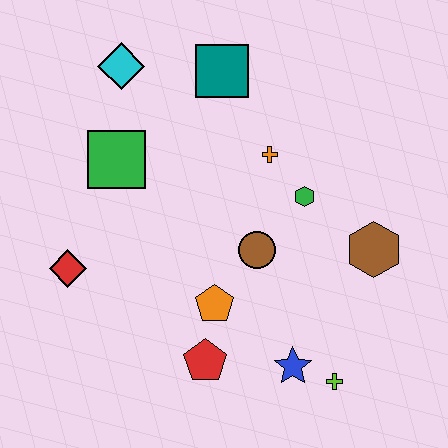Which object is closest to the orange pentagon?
The red pentagon is closest to the orange pentagon.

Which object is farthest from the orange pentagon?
The cyan diamond is farthest from the orange pentagon.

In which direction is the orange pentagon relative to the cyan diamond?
The orange pentagon is below the cyan diamond.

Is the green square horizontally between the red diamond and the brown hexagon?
Yes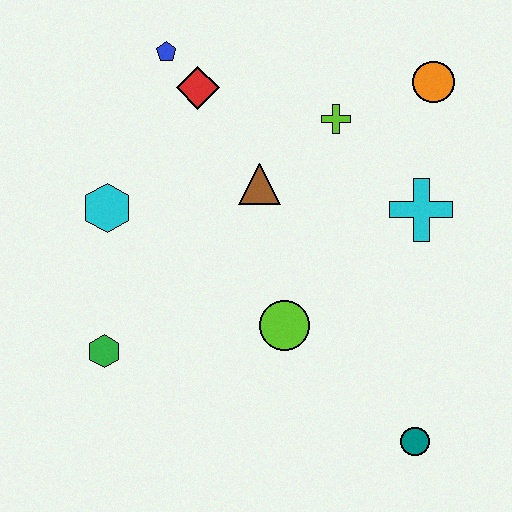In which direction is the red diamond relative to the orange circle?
The red diamond is to the left of the orange circle.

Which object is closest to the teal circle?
The lime circle is closest to the teal circle.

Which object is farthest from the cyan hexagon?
The teal circle is farthest from the cyan hexagon.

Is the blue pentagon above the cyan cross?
Yes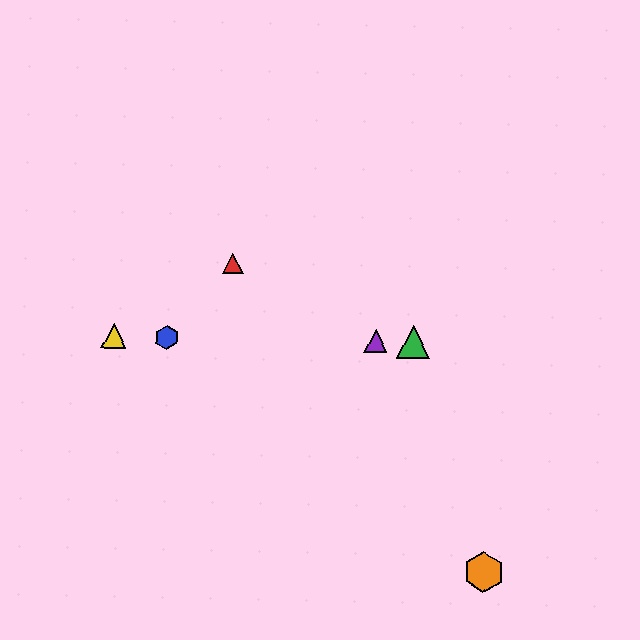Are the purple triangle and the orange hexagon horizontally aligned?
No, the purple triangle is at y≈341 and the orange hexagon is at y≈572.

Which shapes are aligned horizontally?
The blue hexagon, the green triangle, the yellow triangle, the purple triangle are aligned horizontally.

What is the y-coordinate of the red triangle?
The red triangle is at y≈264.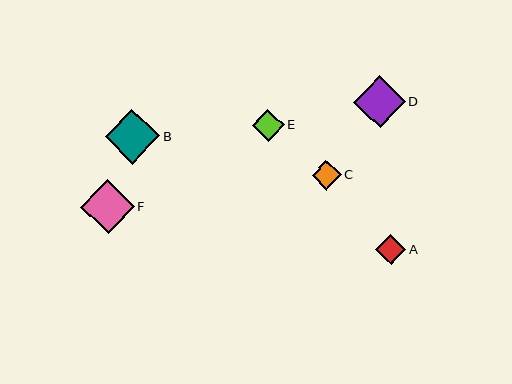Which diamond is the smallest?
Diamond C is the smallest with a size of approximately 29 pixels.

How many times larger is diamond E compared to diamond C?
Diamond E is approximately 1.1 times the size of diamond C.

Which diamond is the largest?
Diamond B is the largest with a size of approximately 54 pixels.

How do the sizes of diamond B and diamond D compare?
Diamond B and diamond D are approximately the same size.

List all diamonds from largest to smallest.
From largest to smallest: B, F, D, E, A, C.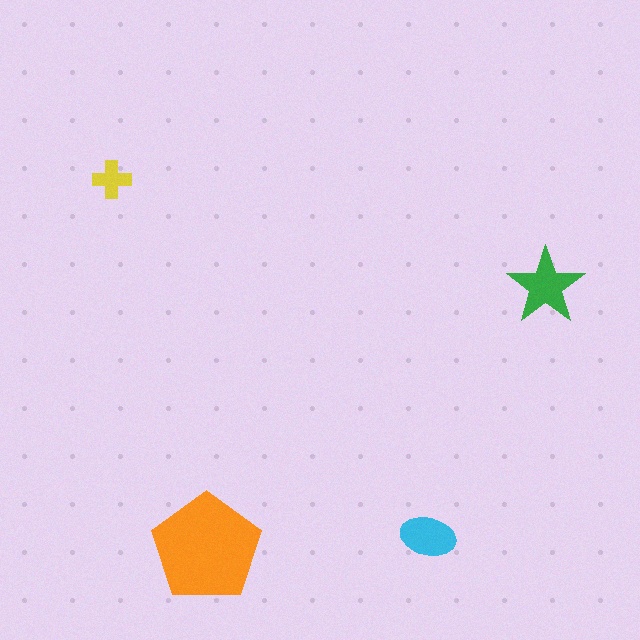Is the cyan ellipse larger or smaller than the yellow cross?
Larger.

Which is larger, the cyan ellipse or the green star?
The green star.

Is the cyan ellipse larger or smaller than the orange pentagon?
Smaller.